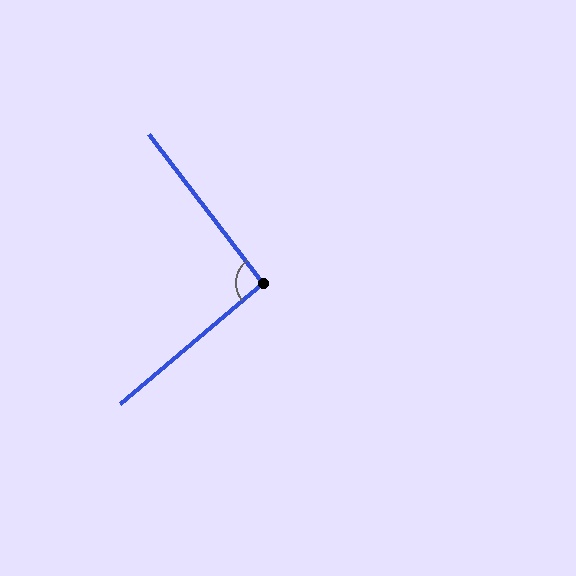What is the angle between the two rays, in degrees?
Approximately 93 degrees.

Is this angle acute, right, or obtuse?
It is approximately a right angle.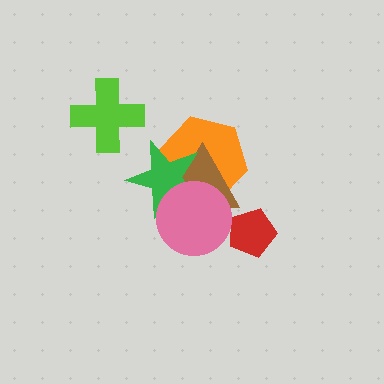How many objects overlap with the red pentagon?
0 objects overlap with the red pentagon.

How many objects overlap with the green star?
3 objects overlap with the green star.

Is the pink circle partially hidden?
No, no other shape covers it.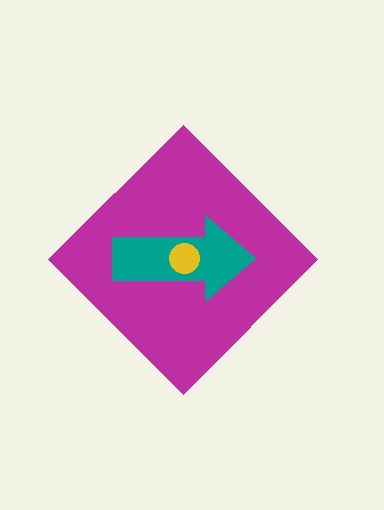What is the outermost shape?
The magenta diamond.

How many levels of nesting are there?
3.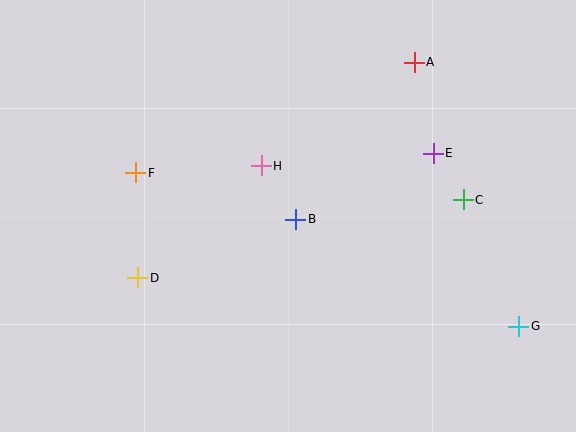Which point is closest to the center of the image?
Point B at (296, 219) is closest to the center.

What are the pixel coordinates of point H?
Point H is at (261, 166).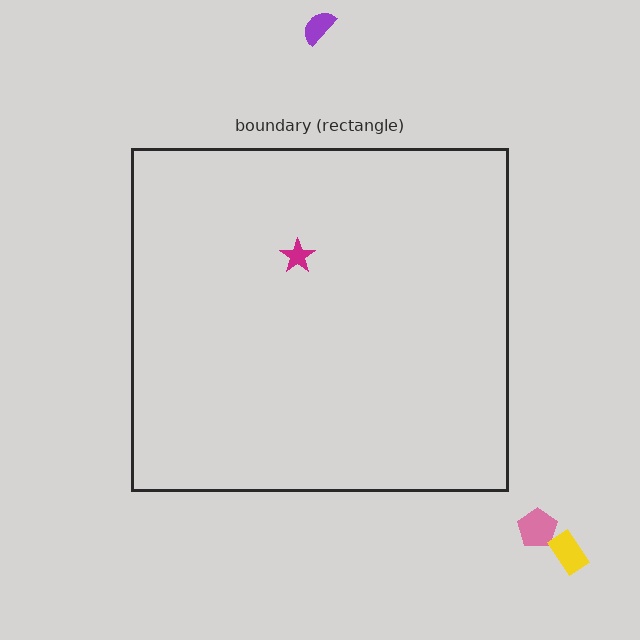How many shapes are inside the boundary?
1 inside, 3 outside.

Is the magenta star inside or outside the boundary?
Inside.